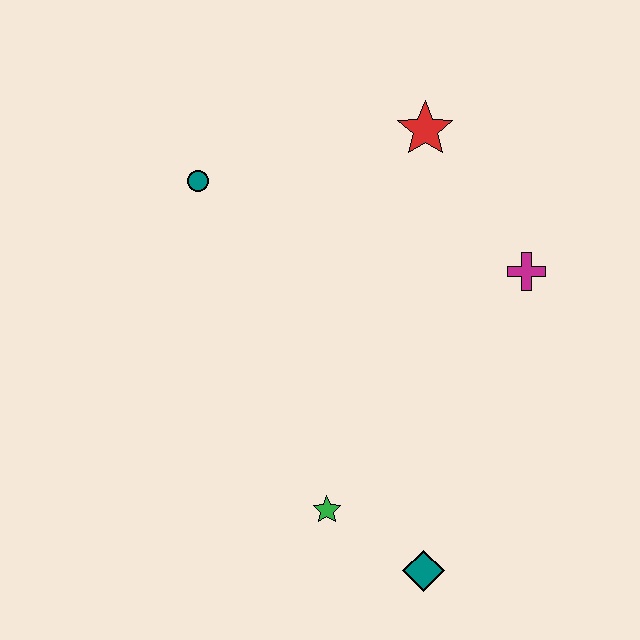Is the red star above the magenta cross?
Yes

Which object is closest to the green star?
The teal diamond is closest to the green star.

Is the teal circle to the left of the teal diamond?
Yes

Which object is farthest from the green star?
The red star is farthest from the green star.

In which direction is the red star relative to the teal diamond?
The red star is above the teal diamond.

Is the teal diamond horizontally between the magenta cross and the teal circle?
Yes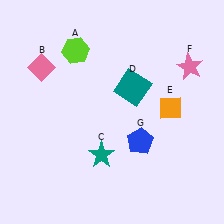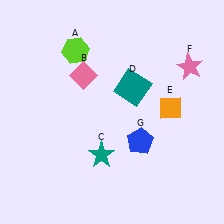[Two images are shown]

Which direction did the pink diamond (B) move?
The pink diamond (B) moved right.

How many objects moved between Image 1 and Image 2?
1 object moved between the two images.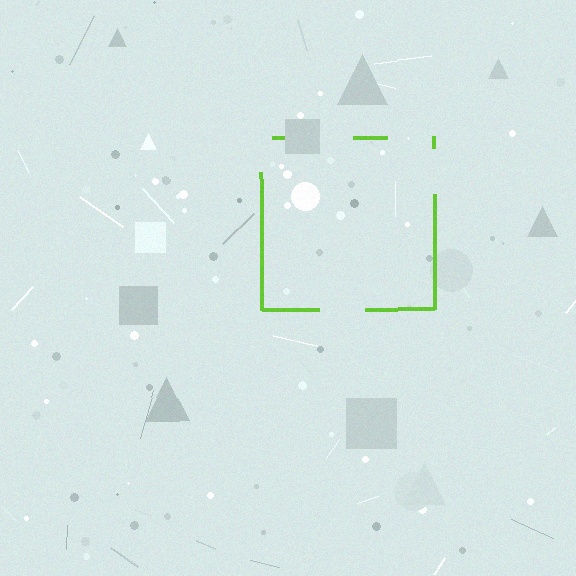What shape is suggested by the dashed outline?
The dashed outline suggests a square.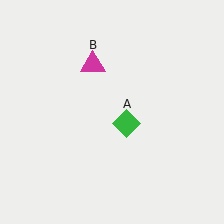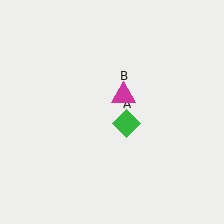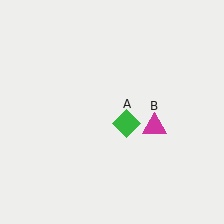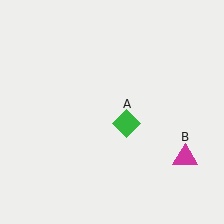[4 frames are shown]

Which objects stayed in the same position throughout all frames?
Green diamond (object A) remained stationary.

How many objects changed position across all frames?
1 object changed position: magenta triangle (object B).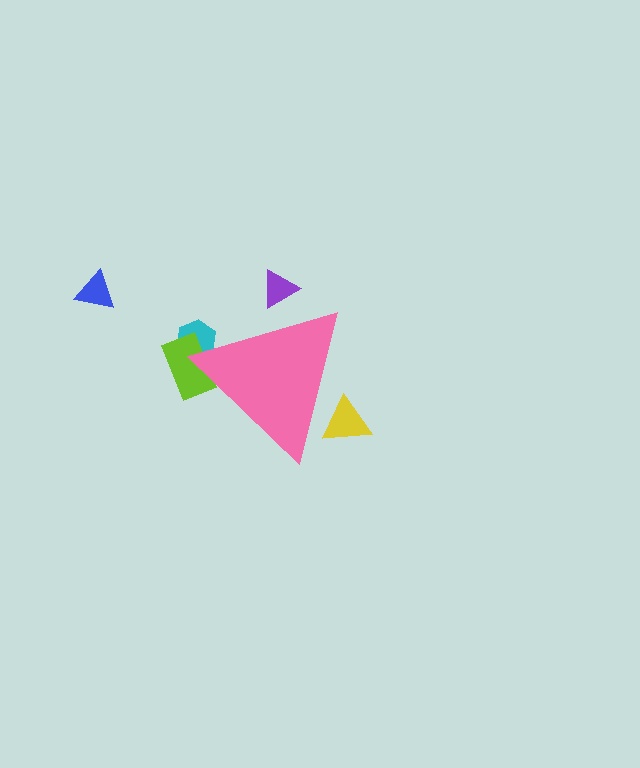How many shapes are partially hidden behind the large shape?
4 shapes are partially hidden.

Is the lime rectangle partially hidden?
Yes, the lime rectangle is partially hidden behind the pink triangle.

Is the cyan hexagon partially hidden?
Yes, the cyan hexagon is partially hidden behind the pink triangle.